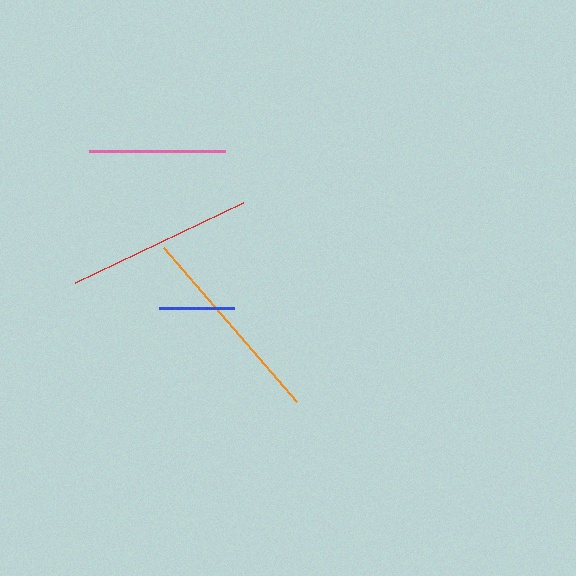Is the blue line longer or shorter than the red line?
The red line is longer than the blue line.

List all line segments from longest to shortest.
From longest to shortest: orange, red, pink, blue.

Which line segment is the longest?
The orange line is the longest at approximately 203 pixels.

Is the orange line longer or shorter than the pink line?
The orange line is longer than the pink line.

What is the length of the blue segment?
The blue segment is approximately 75 pixels long.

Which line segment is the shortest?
The blue line is the shortest at approximately 75 pixels.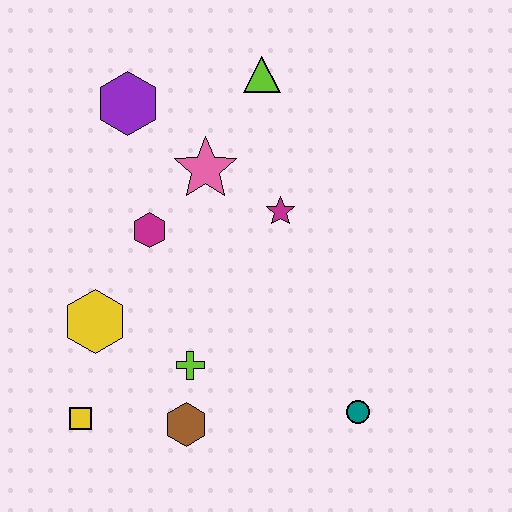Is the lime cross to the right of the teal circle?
No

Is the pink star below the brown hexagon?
No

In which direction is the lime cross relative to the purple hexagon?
The lime cross is below the purple hexagon.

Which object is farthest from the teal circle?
The purple hexagon is farthest from the teal circle.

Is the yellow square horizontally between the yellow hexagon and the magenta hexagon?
No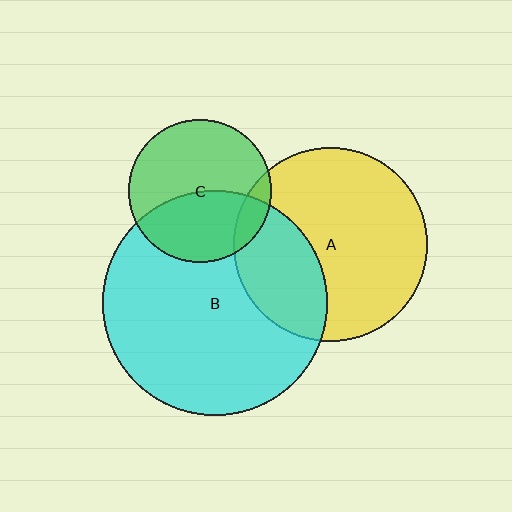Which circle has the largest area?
Circle B (cyan).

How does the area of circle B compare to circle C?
Approximately 2.5 times.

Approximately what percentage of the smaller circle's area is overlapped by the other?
Approximately 10%.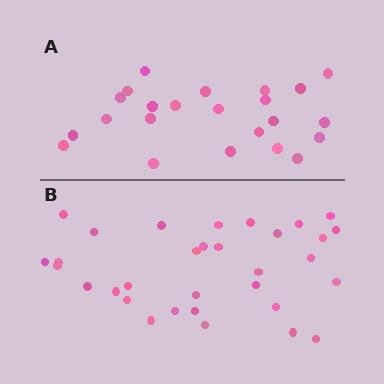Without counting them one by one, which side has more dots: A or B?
Region B (the bottom region) has more dots.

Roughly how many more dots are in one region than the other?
Region B has roughly 8 or so more dots than region A.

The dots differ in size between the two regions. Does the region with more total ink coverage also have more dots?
No. Region A has more total ink coverage because its dots are larger, but region B actually contains more individual dots. Total area can be misleading — the number of items is what matters here.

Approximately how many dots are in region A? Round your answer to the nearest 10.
About 20 dots. (The exact count is 23, which rounds to 20.)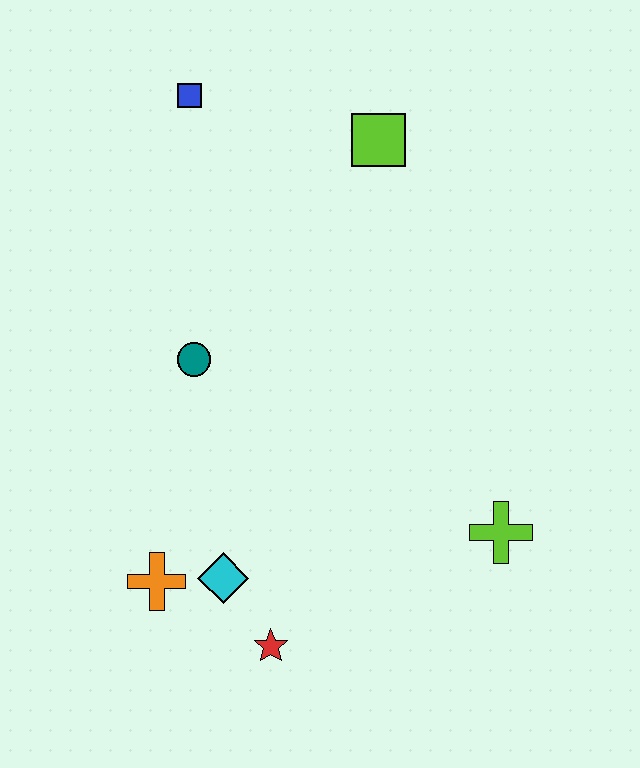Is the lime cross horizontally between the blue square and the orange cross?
No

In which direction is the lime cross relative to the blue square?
The lime cross is below the blue square.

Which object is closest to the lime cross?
The red star is closest to the lime cross.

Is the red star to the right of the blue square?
Yes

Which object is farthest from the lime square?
The red star is farthest from the lime square.